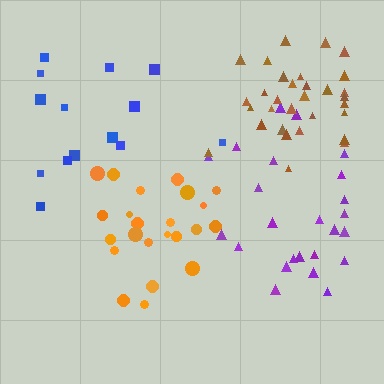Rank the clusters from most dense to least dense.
brown, orange, purple, blue.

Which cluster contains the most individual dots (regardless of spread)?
Brown (32).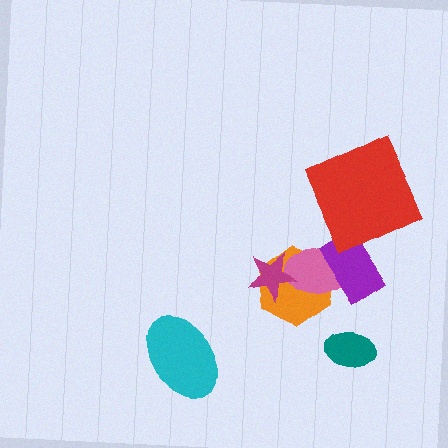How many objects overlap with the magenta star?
2 objects overlap with the magenta star.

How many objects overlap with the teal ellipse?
0 objects overlap with the teal ellipse.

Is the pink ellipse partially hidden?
Yes, it is partially covered by another shape.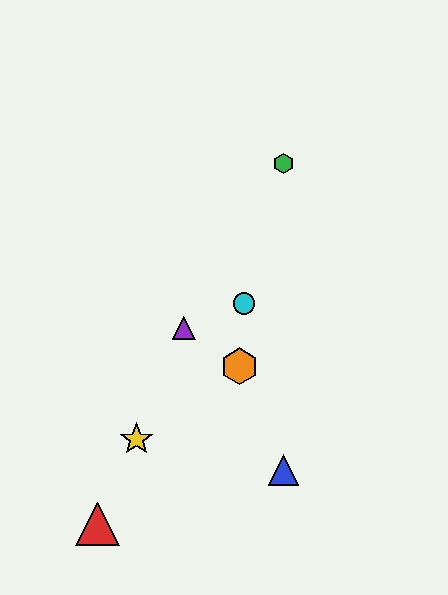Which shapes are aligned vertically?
The blue triangle, the green hexagon are aligned vertically.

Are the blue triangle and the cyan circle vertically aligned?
No, the blue triangle is at x≈283 and the cyan circle is at x≈244.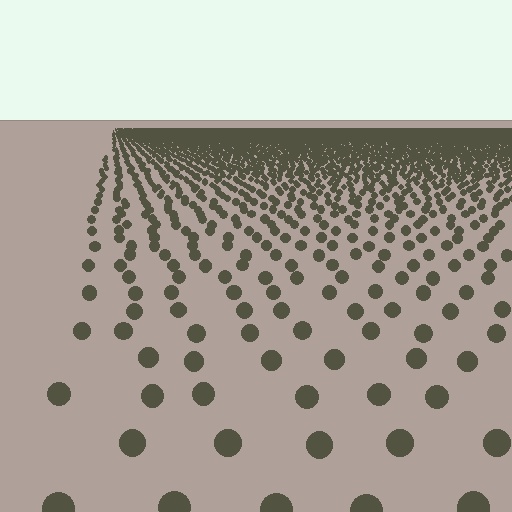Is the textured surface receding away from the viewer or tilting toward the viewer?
The surface is receding away from the viewer. Texture elements get smaller and denser toward the top.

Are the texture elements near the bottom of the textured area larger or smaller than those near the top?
Larger. Near the bottom, elements are closer to the viewer and appear at a bigger on-screen size.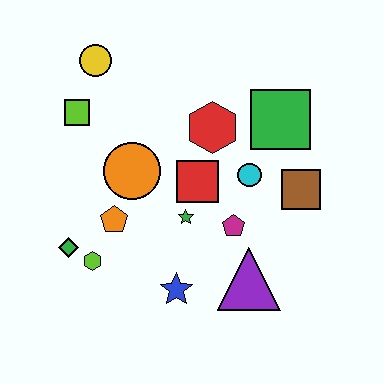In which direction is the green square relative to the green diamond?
The green square is to the right of the green diamond.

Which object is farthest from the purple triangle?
The yellow circle is farthest from the purple triangle.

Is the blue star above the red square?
No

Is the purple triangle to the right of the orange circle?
Yes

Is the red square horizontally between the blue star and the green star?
No